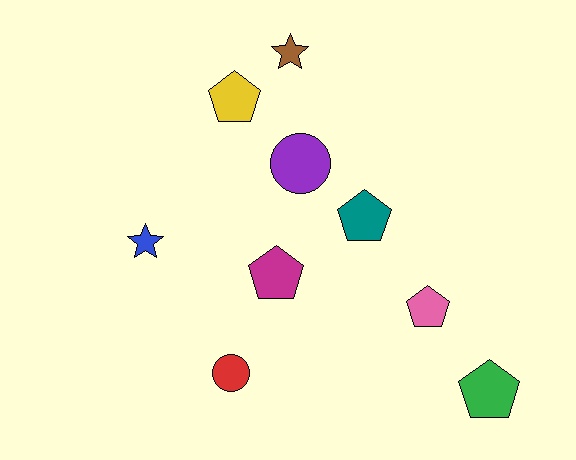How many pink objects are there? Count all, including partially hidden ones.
There is 1 pink object.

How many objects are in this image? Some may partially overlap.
There are 9 objects.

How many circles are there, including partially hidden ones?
There are 2 circles.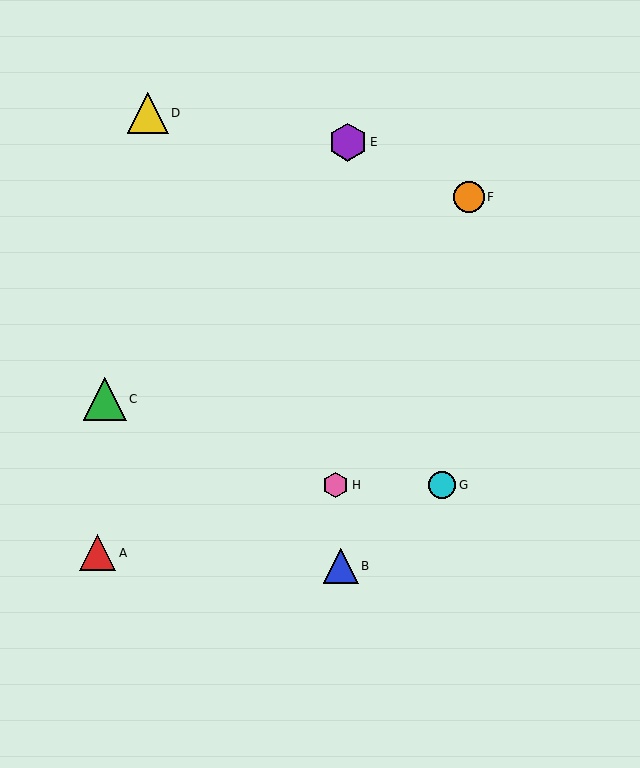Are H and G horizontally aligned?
Yes, both are at y≈485.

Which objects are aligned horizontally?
Objects G, H are aligned horizontally.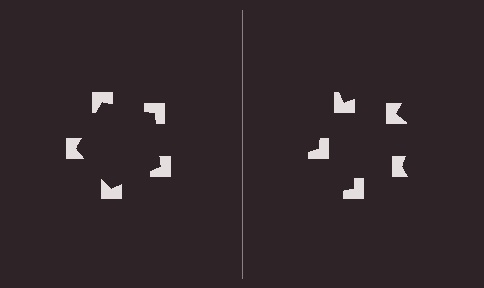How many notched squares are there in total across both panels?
10 — 5 on each side.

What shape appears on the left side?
An illusory pentagon.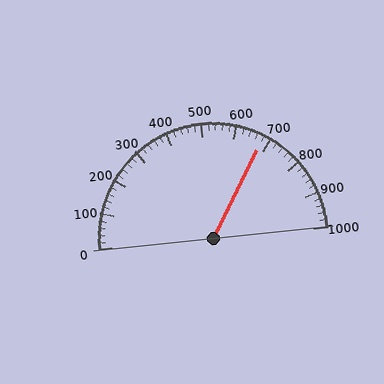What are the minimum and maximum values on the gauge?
The gauge ranges from 0 to 1000.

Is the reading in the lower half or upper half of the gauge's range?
The reading is in the upper half of the range (0 to 1000).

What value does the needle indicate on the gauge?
The needle indicates approximately 680.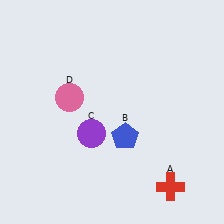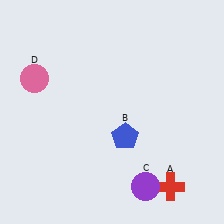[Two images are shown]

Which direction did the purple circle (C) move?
The purple circle (C) moved right.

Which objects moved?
The objects that moved are: the purple circle (C), the pink circle (D).